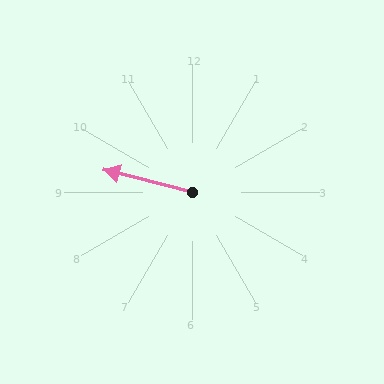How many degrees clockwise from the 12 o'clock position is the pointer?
Approximately 284 degrees.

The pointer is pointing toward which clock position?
Roughly 9 o'clock.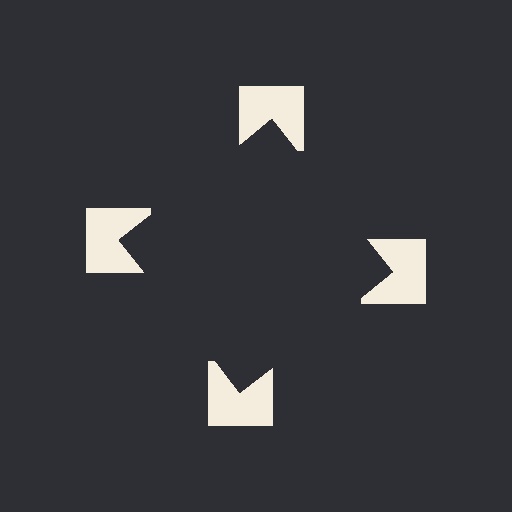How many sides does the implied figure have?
4 sides.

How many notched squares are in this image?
There are 4 — one at each vertex of the illusory square.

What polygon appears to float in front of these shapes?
An illusory square — its edges are inferred from the aligned wedge cuts in the notched squares, not physically drawn.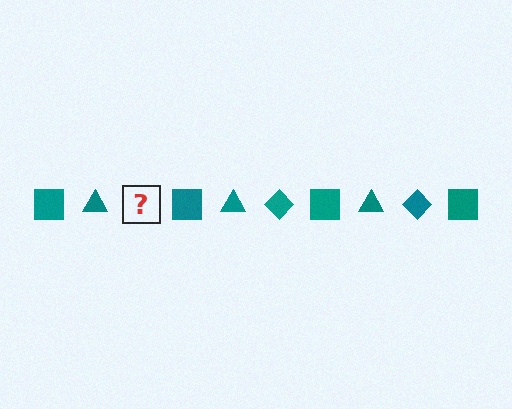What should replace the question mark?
The question mark should be replaced with a teal diamond.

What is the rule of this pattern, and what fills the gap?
The rule is that the pattern cycles through square, triangle, diamond shapes in teal. The gap should be filled with a teal diamond.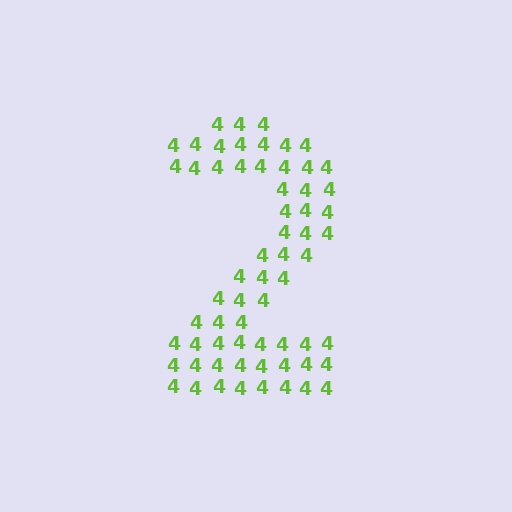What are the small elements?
The small elements are digit 4's.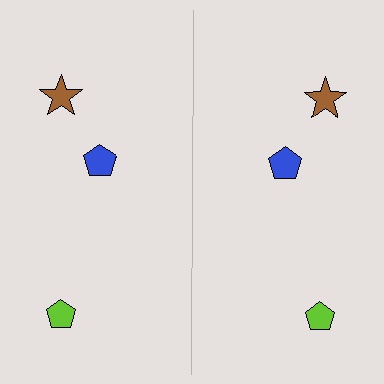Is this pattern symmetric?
Yes, this pattern has bilateral (reflection) symmetry.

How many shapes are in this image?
There are 6 shapes in this image.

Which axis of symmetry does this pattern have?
The pattern has a vertical axis of symmetry running through the center of the image.